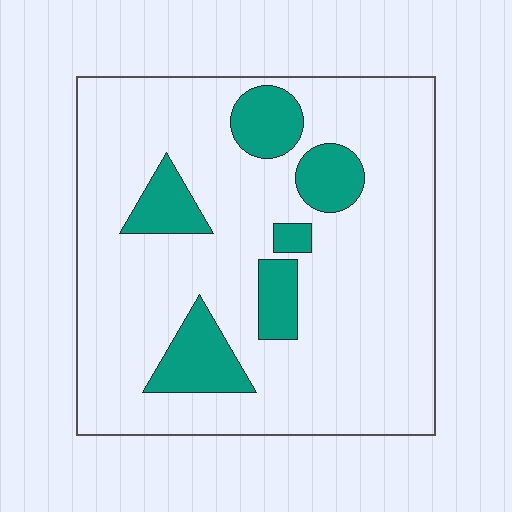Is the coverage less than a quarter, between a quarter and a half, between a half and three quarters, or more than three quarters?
Less than a quarter.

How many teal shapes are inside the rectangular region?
6.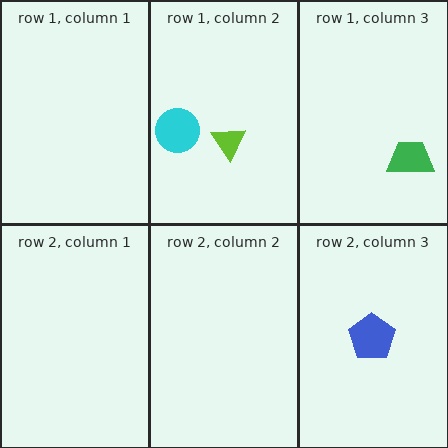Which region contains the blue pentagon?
The row 2, column 3 region.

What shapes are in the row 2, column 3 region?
The blue pentagon.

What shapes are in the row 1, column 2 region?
The lime triangle, the cyan circle.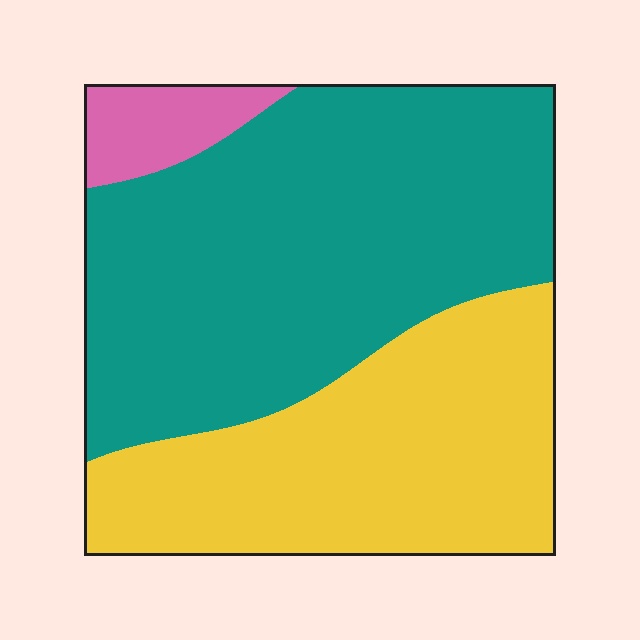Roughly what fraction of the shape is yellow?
Yellow takes up about three eighths (3/8) of the shape.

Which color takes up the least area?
Pink, at roughly 5%.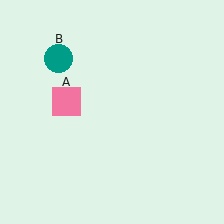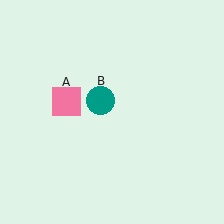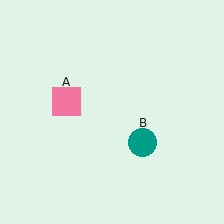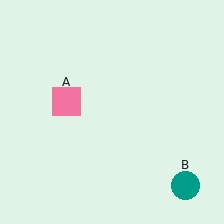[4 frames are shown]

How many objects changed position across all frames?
1 object changed position: teal circle (object B).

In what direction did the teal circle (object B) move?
The teal circle (object B) moved down and to the right.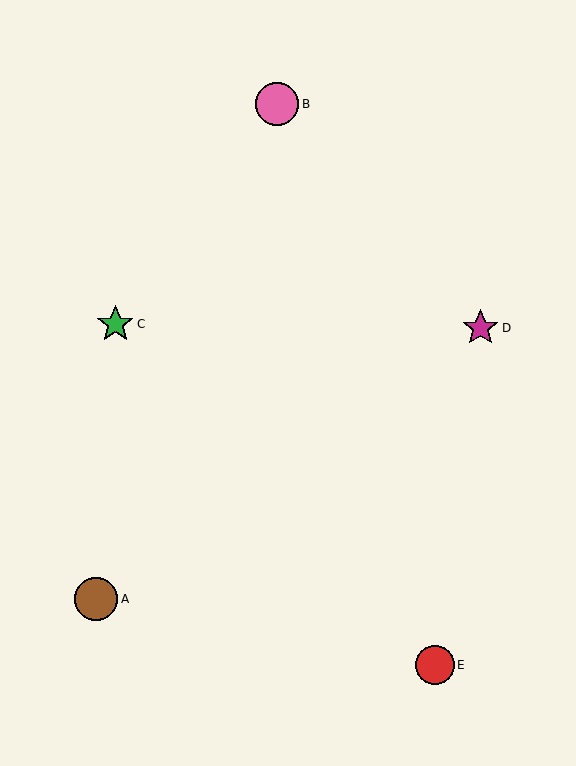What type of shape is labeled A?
Shape A is a brown circle.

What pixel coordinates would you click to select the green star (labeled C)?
Click at (115, 324) to select the green star C.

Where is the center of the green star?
The center of the green star is at (115, 324).